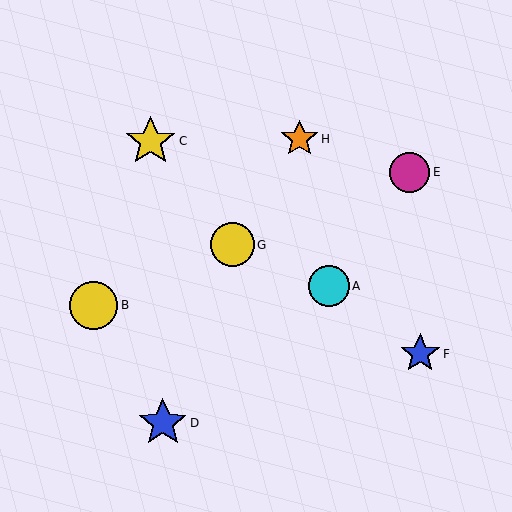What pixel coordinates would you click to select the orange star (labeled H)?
Click at (299, 139) to select the orange star H.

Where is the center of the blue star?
The center of the blue star is at (163, 423).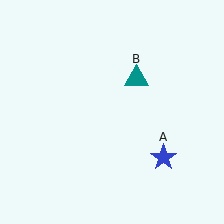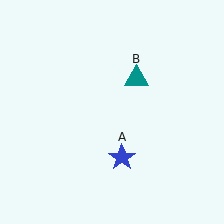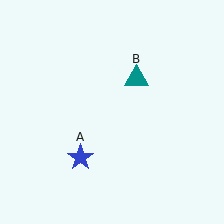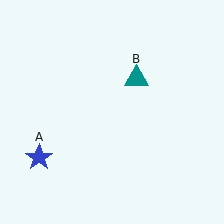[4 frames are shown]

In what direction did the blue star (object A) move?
The blue star (object A) moved left.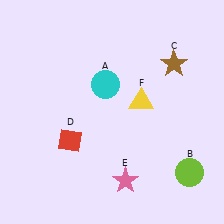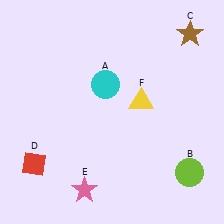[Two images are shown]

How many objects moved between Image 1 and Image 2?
3 objects moved between the two images.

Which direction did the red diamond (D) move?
The red diamond (D) moved left.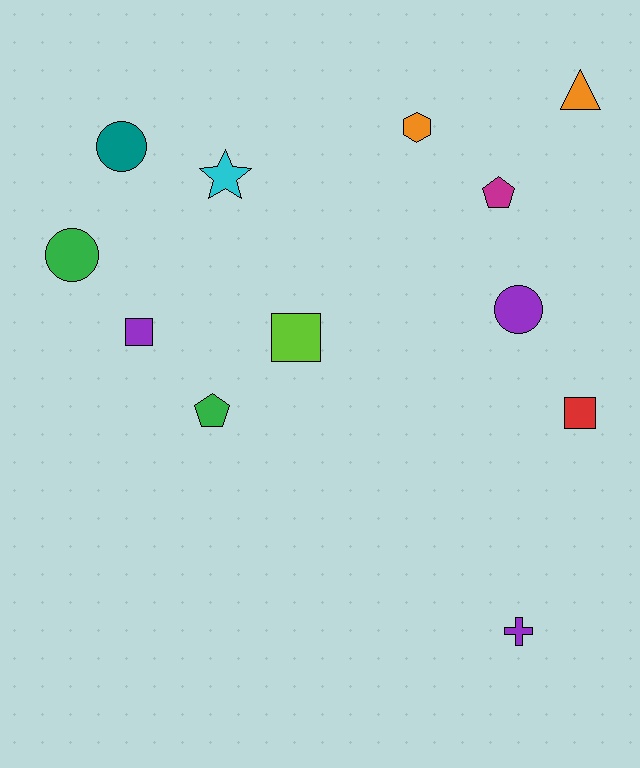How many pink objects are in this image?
There are no pink objects.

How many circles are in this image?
There are 3 circles.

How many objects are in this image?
There are 12 objects.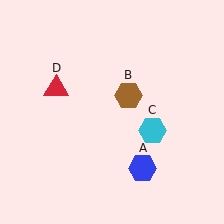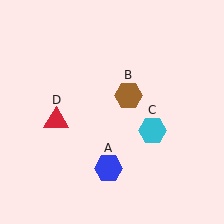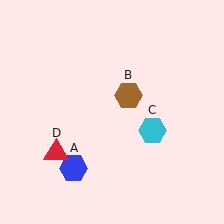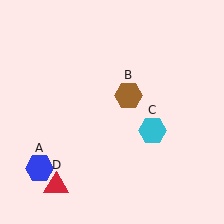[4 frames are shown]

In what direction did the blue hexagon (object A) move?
The blue hexagon (object A) moved left.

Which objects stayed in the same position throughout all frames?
Brown hexagon (object B) and cyan hexagon (object C) remained stationary.